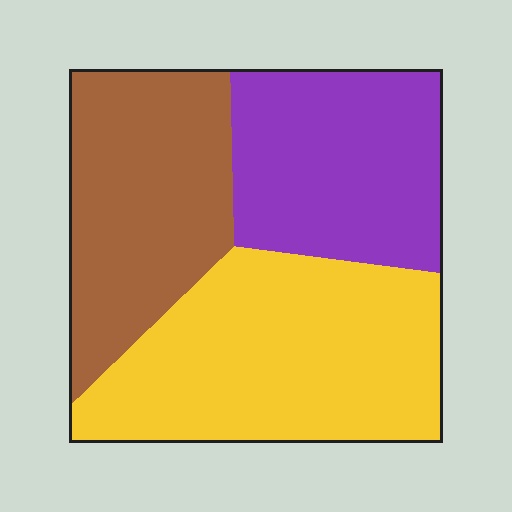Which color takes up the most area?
Yellow, at roughly 40%.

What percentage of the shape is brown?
Brown takes up about one third (1/3) of the shape.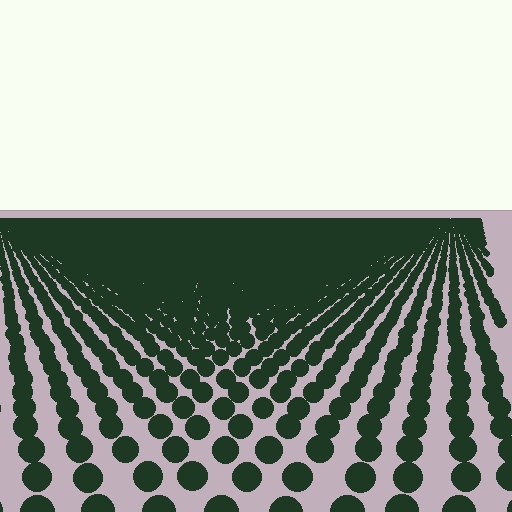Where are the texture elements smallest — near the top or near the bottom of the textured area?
Near the top.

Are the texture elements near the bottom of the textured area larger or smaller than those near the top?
Larger. Near the bottom, elements are closer to the viewer and appear at a bigger on-screen size.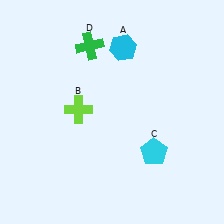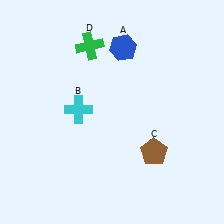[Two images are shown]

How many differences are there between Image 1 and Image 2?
There are 3 differences between the two images.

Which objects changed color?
A changed from cyan to blue. B changed from lime to cyan. C changed from cyan to brown.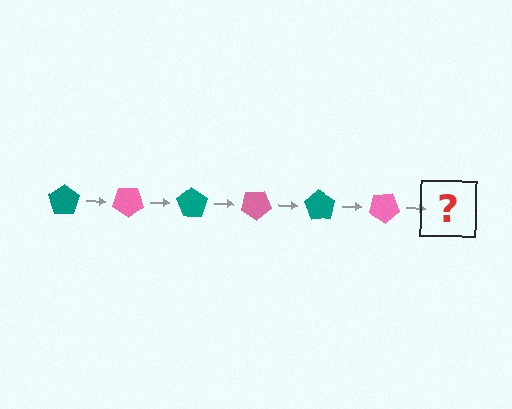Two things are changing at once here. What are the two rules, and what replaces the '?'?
The two rules are that it rotates 35 degrees each step and the color cycles through teal and pink. The '?' should be a teal pentagon, rotated 210 degrees from the start.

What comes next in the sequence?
The next element should be a teal pentagon, rotated 210 degrees from the start.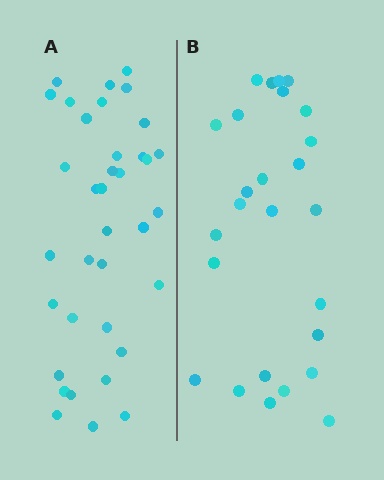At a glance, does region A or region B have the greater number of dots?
Region A (the left region) has more dots.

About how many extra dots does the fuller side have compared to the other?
Region A has roughly 10 or so more dots than region B.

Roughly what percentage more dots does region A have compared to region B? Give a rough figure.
About 40% more.